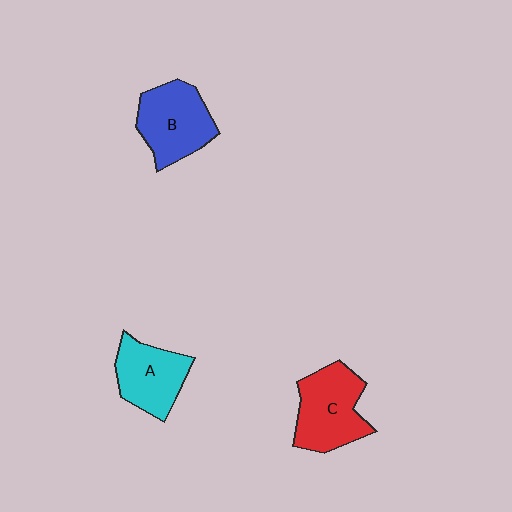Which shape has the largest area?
Shape C (red).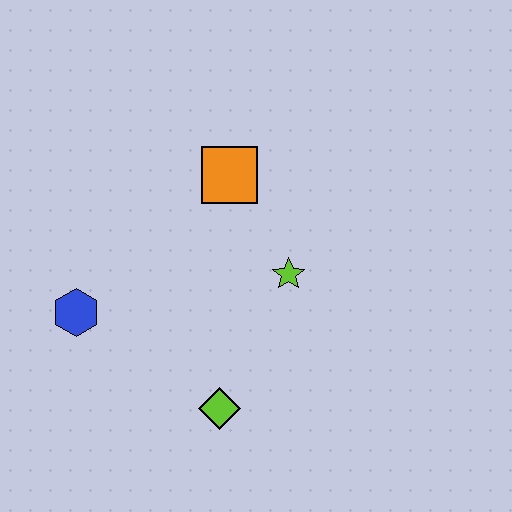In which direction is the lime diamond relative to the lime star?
The lime diamond is below the lime star.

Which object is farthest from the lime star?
The blue hexagon is farthest from the lime star.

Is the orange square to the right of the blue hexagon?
Yes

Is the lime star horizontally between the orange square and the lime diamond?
No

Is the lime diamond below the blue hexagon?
Yes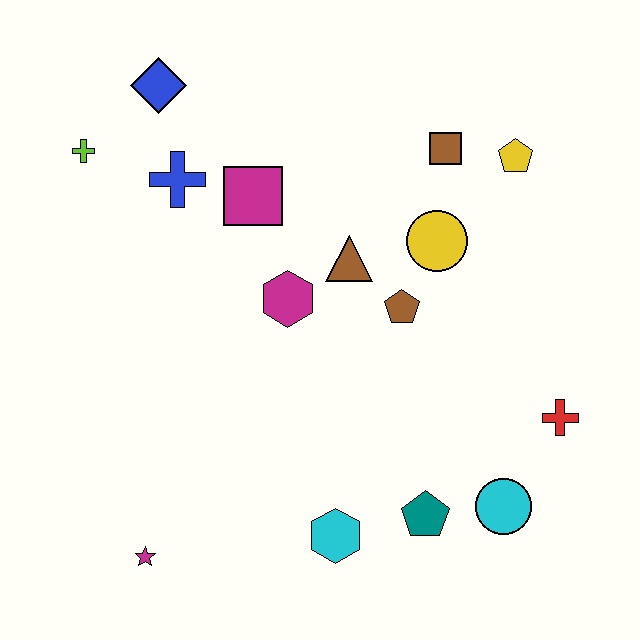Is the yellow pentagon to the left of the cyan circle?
No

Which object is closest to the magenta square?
The blue cross is closest to the magenta square.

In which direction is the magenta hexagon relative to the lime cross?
The magenta hexagon is to the right of the lime cross.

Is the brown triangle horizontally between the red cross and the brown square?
No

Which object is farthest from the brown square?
The magenta star is farthest from the brown square.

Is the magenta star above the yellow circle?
No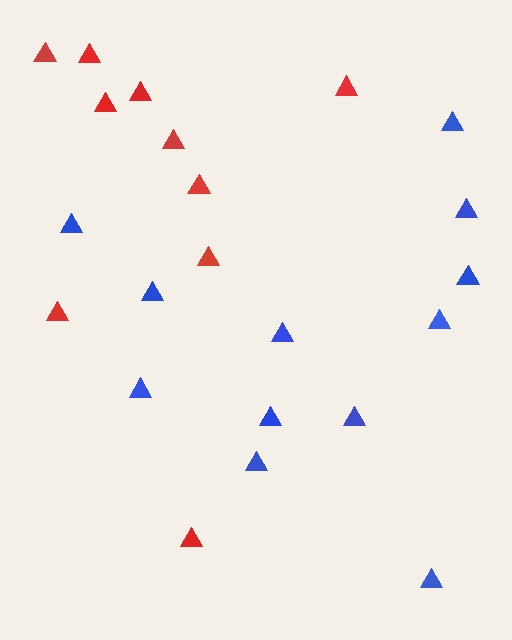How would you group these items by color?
There are 2 groups: one group of red triangles (10) and one group of blue triangles (12).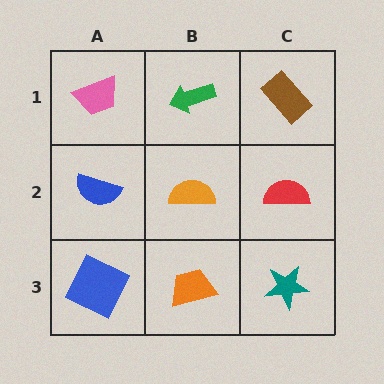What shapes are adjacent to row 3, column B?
An orange semicircle (row 2, column B), a blue square (row 3, column A), a teal star (row 3, column C).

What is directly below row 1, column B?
An orange semicircle.